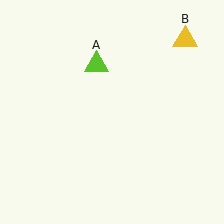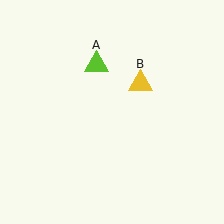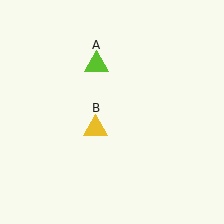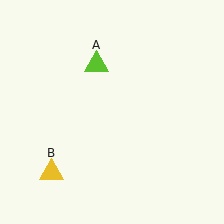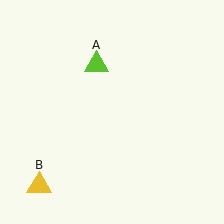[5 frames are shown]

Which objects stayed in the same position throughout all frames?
Lime triangle (object A) remained stationary.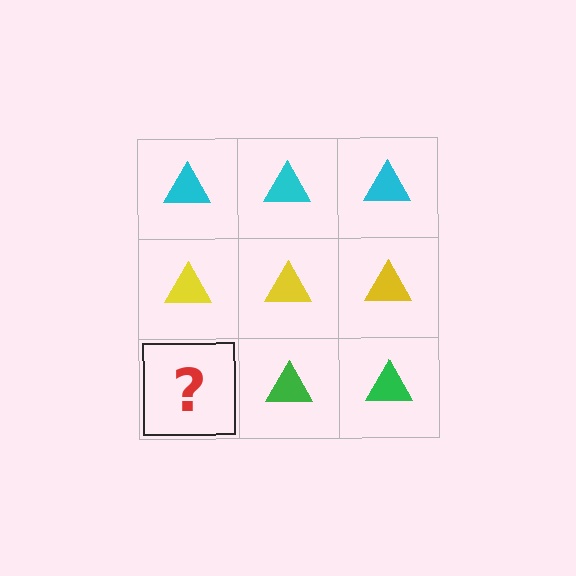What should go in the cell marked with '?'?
The missing cell should contain a green triangle.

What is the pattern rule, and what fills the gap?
The rule is that each row has a consistent color. The gap should be filled with a green triangle.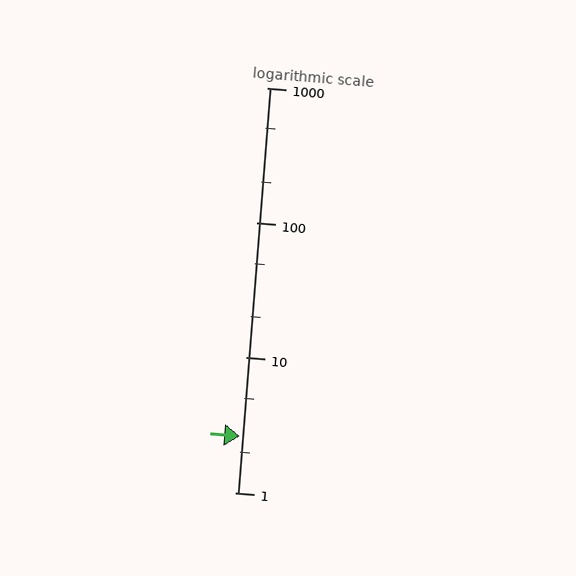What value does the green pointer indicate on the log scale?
The pointer indicates approximately 2.6.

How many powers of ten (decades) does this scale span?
The scale spans 3 decades, from 1 to 1000.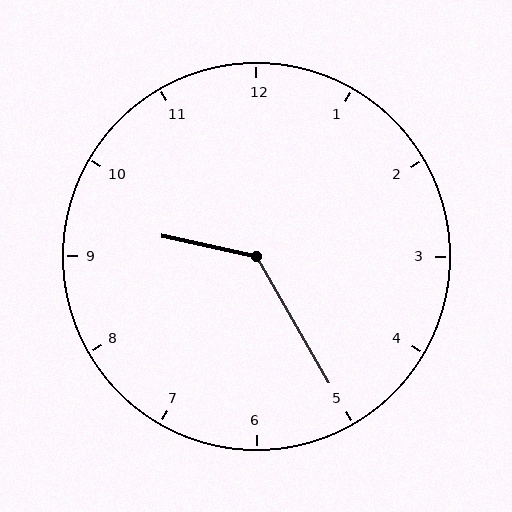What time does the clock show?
9:25.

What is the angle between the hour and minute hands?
Approximately 132 degrees.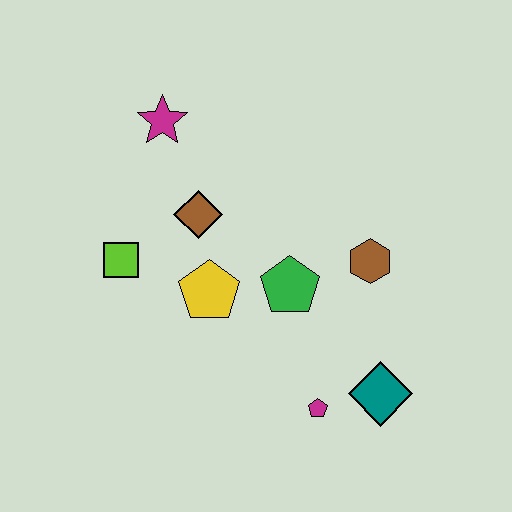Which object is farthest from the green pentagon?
The magenta star is farthest from the green pentagon.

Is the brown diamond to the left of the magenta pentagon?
Yes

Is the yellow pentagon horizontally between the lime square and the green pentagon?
Yes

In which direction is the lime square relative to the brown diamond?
The lime square is to the left of the brown diamond.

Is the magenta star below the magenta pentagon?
No